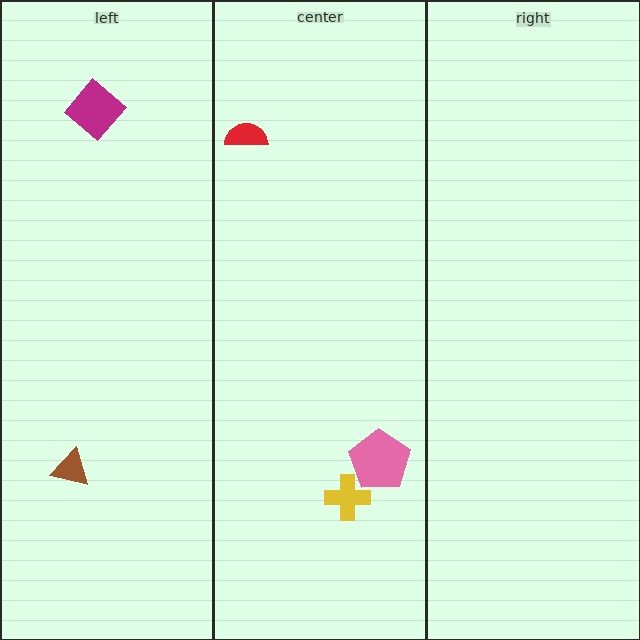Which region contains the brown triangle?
The left region.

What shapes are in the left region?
The brown triangle, the magenta diamond.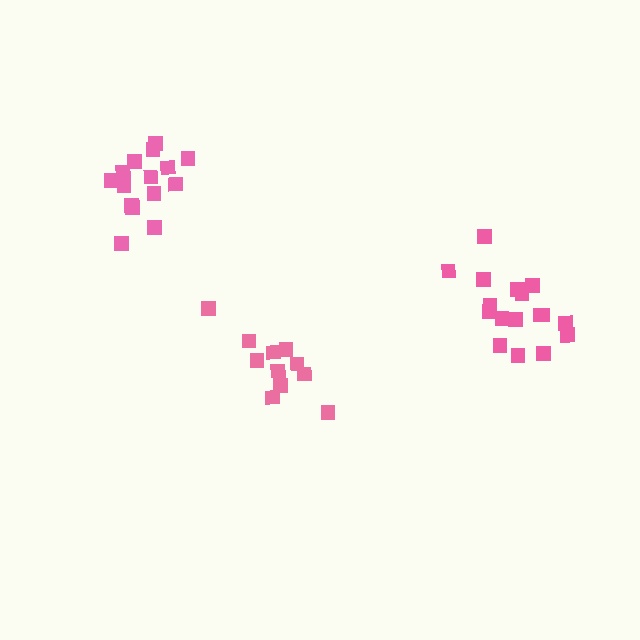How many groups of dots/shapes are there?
There are 3 groups.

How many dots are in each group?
Group 1: 11 dots, Group 2: 17 dots, Group 3: 15 dots (43 total).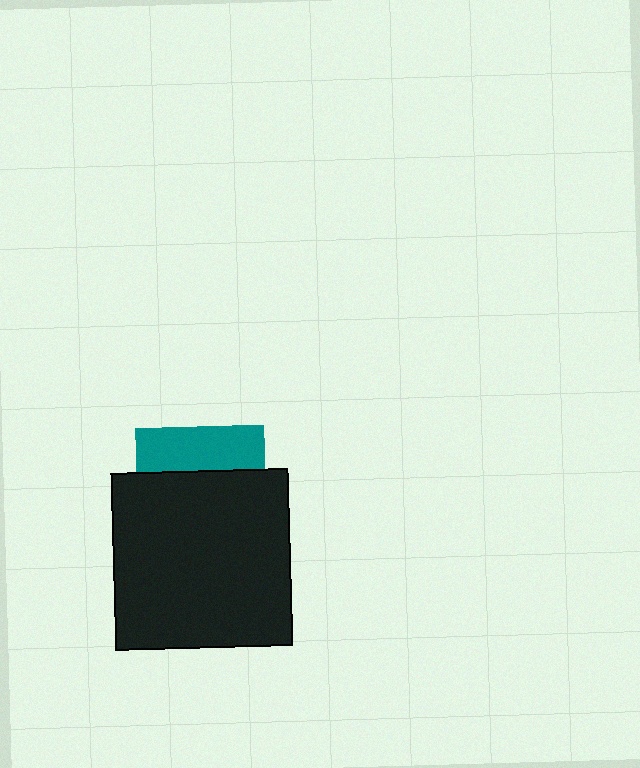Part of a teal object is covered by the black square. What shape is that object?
It is a square.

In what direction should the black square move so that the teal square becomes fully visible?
The black square should move down. That is the shortest direction to clear the overlap and leave the teal square fully visible.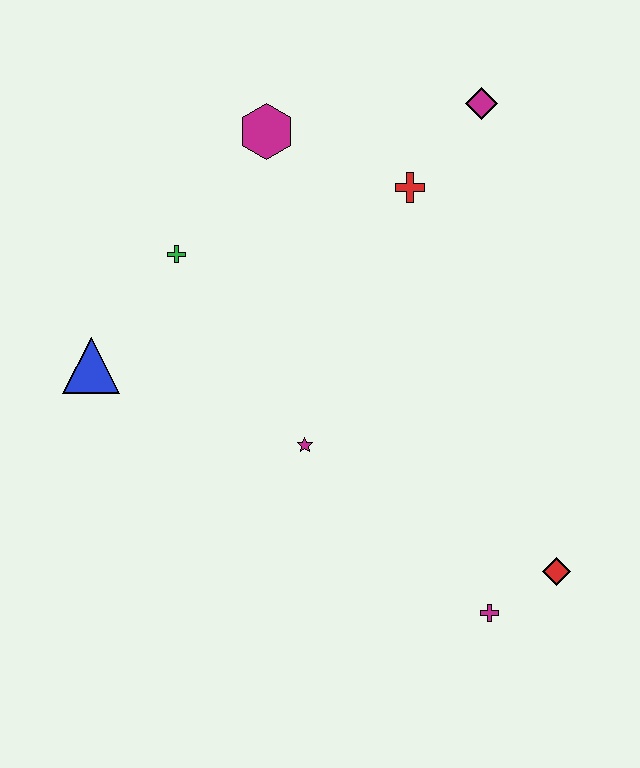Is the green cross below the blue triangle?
No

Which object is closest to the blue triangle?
The green cross is closest to the blue triangle.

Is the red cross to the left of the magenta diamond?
Yes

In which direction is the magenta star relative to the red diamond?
The magenta star is to the left of the red diamond.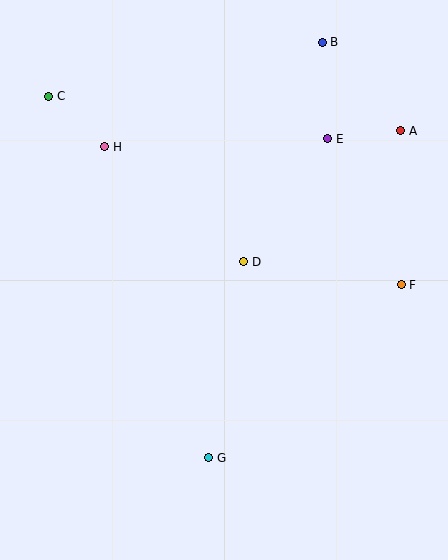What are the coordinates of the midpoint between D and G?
The midpoint between D and G is at (226, 360).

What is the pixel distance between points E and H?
The distance between E and H is 223 pixels.